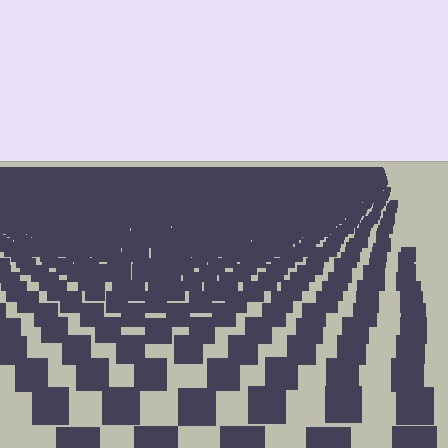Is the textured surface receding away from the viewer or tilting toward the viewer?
The surface is receding away from the viewer. Texture elements get smaller and denser toward the top.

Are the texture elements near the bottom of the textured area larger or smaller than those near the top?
Larger. Near the bottom, elements are closer to the viewer and appear at a bigger on-screen size.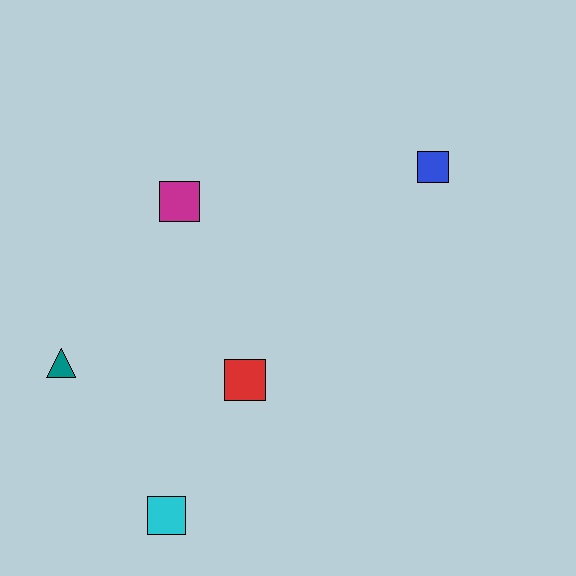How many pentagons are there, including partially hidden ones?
There are no pentagons.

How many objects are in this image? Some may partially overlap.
There are 5 objects.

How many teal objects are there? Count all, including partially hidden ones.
There is 1 teal object.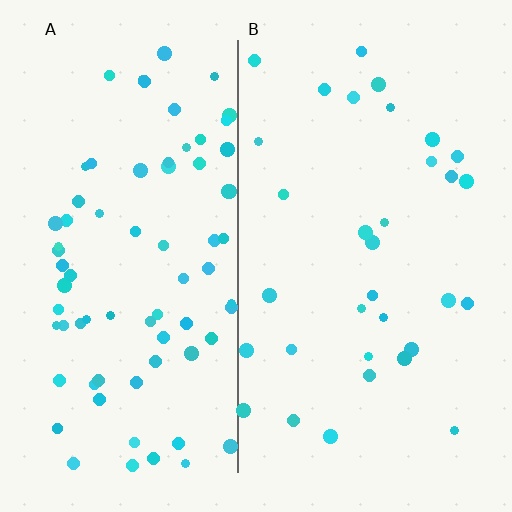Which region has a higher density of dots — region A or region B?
A (the left).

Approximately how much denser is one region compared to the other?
Approximately 2.3× — region A over region B.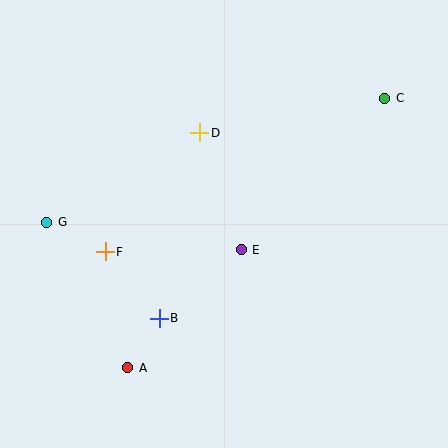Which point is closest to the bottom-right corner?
Point E is closest to the bottom-right corner.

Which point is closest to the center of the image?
Point E at (241, 250) is closest to the center.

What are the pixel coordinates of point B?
Point B is at (159, 318).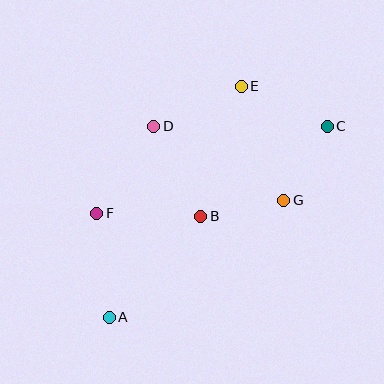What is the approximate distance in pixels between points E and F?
The distance between E and F is approximately 193 pixels.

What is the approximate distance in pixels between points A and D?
The distance between A and D is approximately 196 pixels.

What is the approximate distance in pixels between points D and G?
The distance between D and G is approximately 149 pixels.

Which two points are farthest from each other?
Points A and C are farthest from each other.